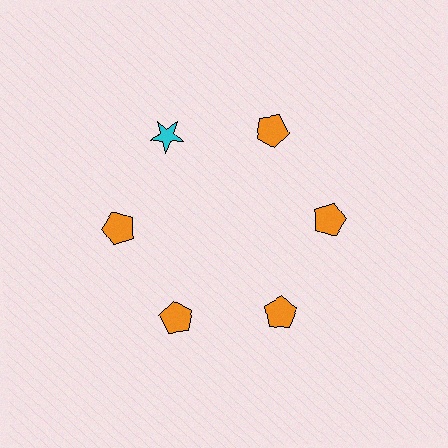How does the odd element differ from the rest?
It differs in both color (cyan instead of orange) and shape (star instead of pentagon).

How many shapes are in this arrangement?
There are 6 shapes arranged in a ring pattern.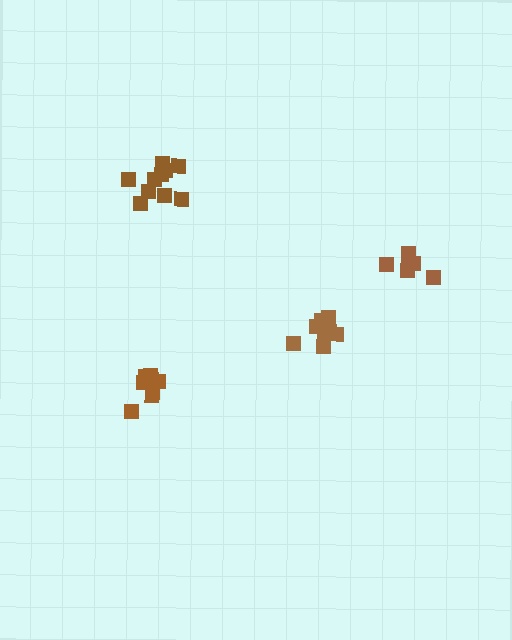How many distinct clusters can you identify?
There are 4 distinct clusters.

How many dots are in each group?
Group 1: 10 dots, Group 2: 7 dots, Group 3: 9 dots, Group 4: 6 dots (32 total).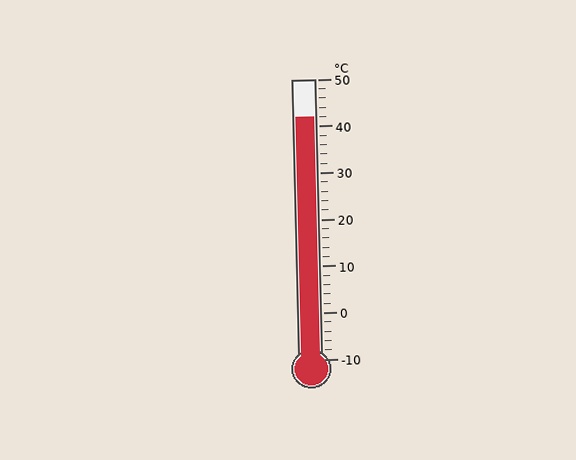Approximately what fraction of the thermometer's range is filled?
The thermometer is filled to approximately 85% of its range.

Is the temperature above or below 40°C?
The temperature is above 40°C.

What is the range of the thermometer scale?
The thermometer scale ranges from -10°C to 50°C.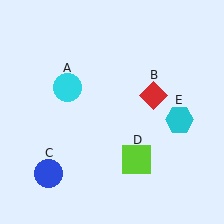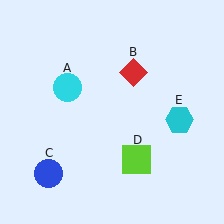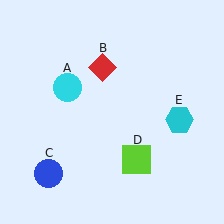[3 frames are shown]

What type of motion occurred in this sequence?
The red diamond (object B) rotated counterclockwise around the center of the scene.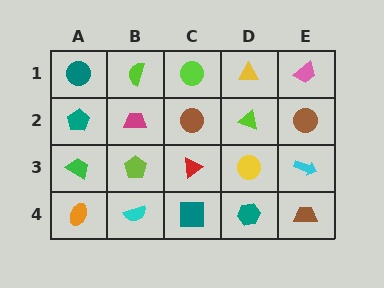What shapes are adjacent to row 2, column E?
A pink trapezoid (row 1, column E), a cyan arrow (row 3, column E), a lime triangle (row 2, column D).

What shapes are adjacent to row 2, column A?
A teal circle (row 1, column A), a green trapezoid (row 3, column A), a magenta trapezoid (row 2, column B).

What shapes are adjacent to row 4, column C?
A red triangle (row 3, column C), a cyan semicircle (row 4, column B), a teal hexagon (row 4, column D).